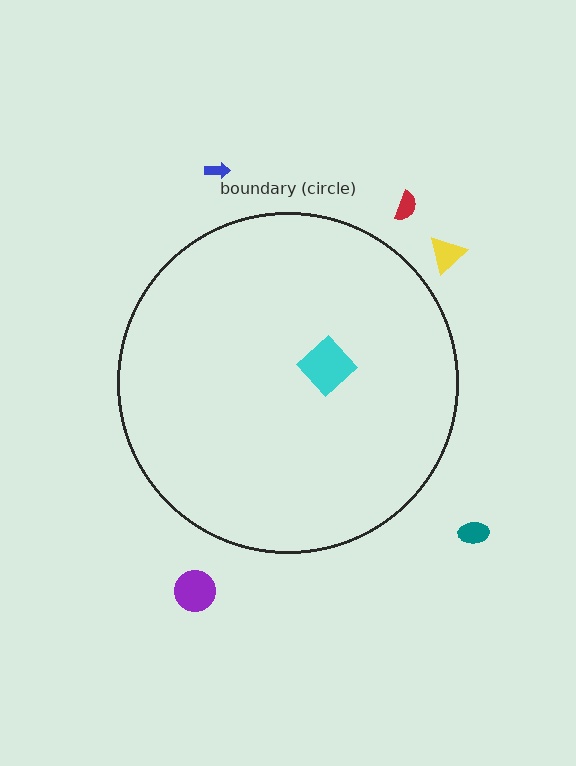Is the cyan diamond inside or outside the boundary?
Inside.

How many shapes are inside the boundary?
1 inside, 5 outside.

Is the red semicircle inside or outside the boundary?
Outside.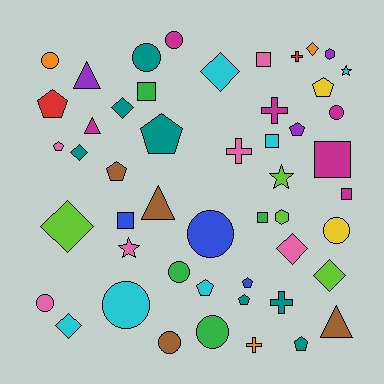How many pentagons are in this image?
There are 10 pentagons.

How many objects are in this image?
There are 50 objects.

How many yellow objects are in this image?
There are 2 yellow objects.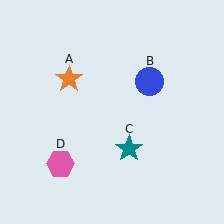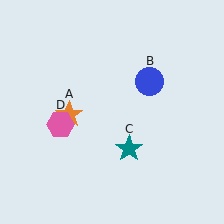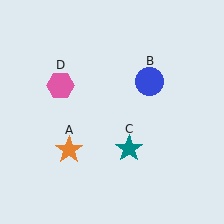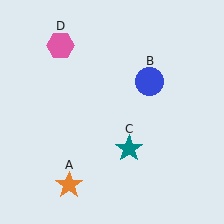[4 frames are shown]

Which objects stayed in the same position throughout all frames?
Blue circle (object B) and teal star (object C) remained stationary.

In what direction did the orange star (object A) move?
The orange star (object A) moved down.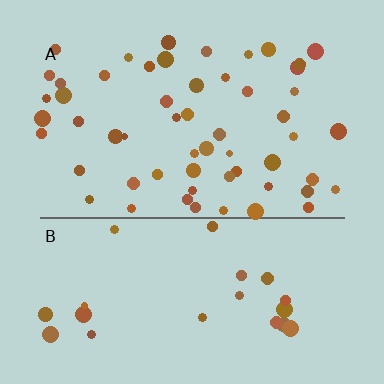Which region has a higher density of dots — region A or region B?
A (the top).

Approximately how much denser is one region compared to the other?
Approximately 2.4× — region A over region B.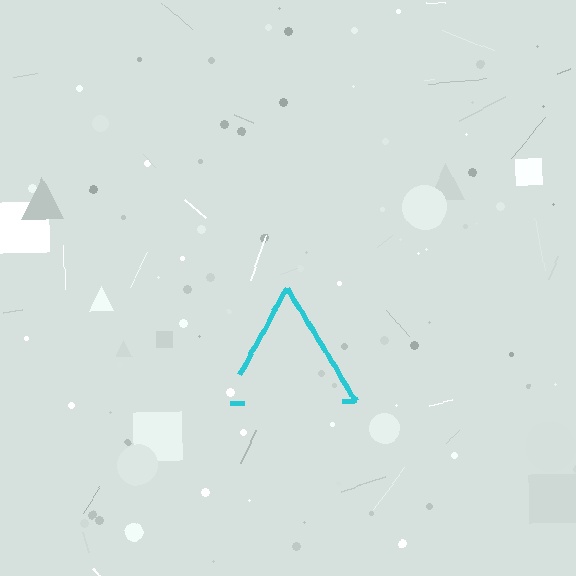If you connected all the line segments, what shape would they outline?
They would outline a triangle.